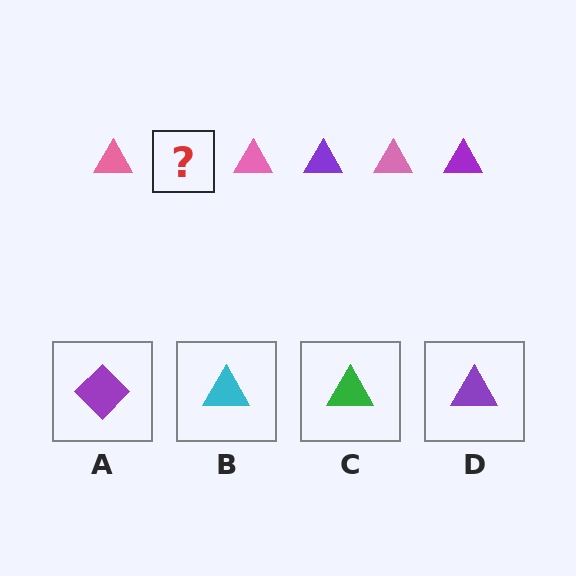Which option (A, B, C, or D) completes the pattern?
D.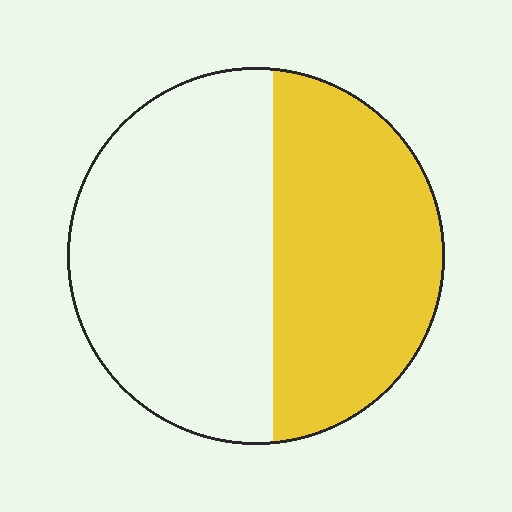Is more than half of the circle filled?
No.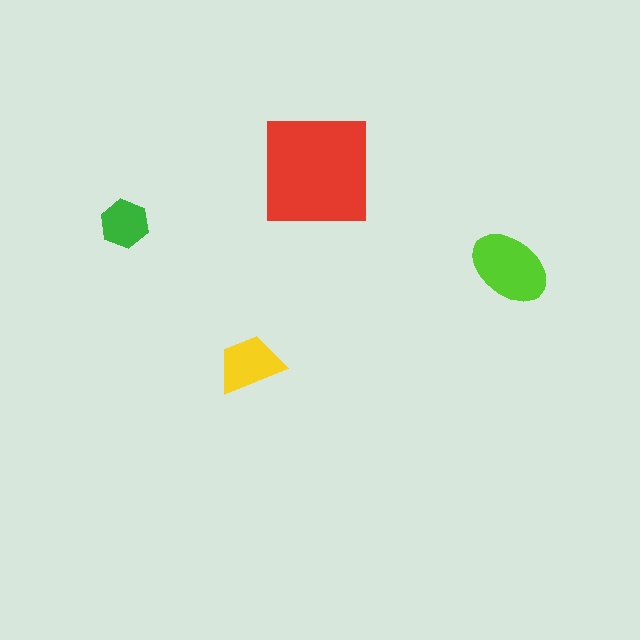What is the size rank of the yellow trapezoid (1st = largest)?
3rd.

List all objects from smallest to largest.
The green hexagon, the yellow trapezoid, the lime ellipse, the red square.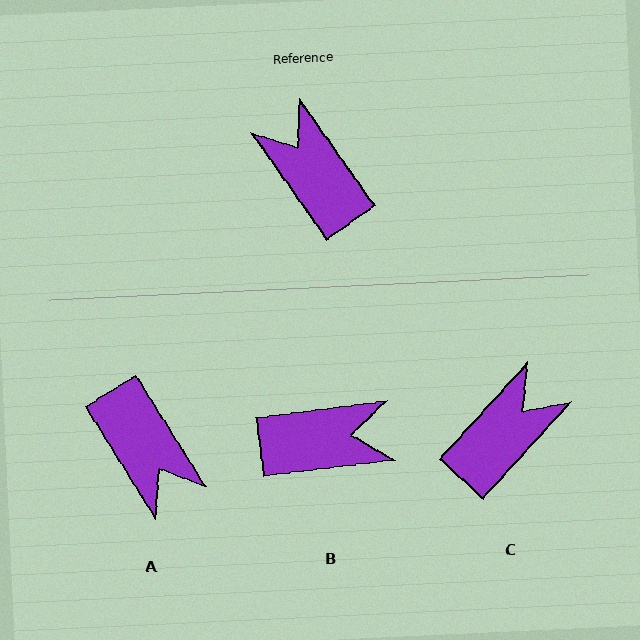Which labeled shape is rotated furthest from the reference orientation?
A, about 177 degrees away.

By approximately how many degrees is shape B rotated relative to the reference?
Approximately 118 degrees clockwise.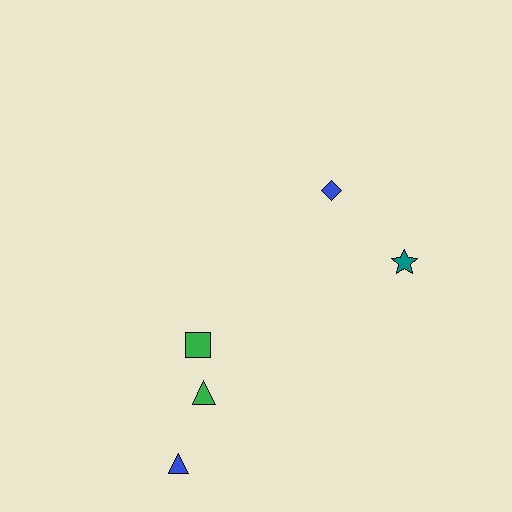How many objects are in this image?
There are 5 objects.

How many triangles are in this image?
There are 2 triangles.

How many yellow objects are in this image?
There are no yellow objects.